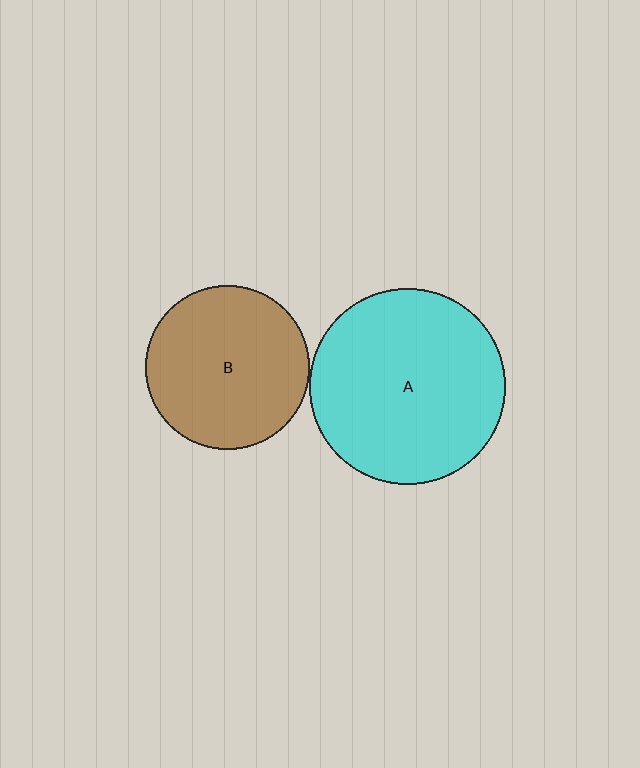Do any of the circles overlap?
No, none of the circles overlap.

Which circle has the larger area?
Circle A (cyan).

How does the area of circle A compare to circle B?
Approximately 1.4 times.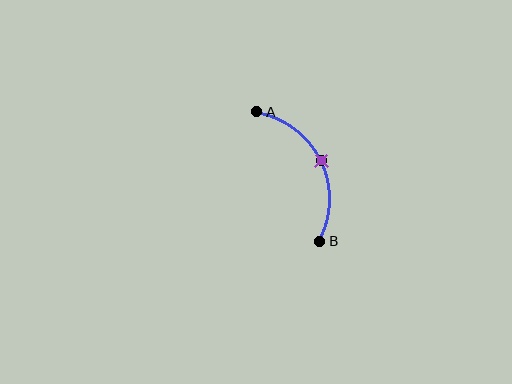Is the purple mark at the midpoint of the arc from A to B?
Yes. The purple mark lies on the arc at equal arc-length from both A and B — it is the arc midpoint.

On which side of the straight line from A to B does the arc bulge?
The arc bulges to the right of the straight line connecting A and B.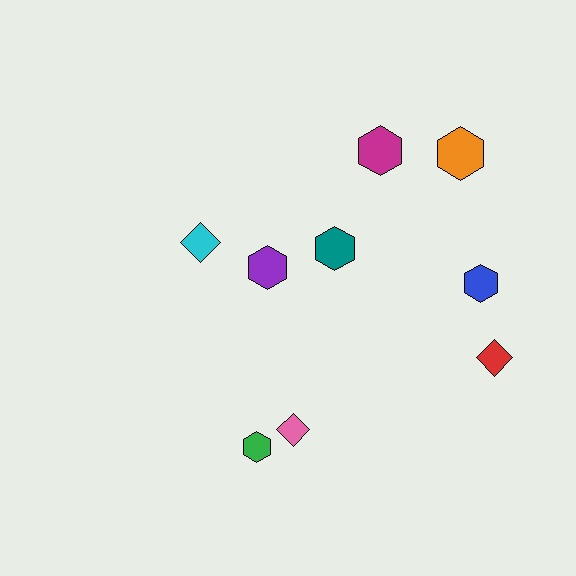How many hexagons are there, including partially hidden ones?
There are 6 hexagons.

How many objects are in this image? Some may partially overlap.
There are 9 objects.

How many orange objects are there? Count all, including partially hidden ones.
There is 1 orange object.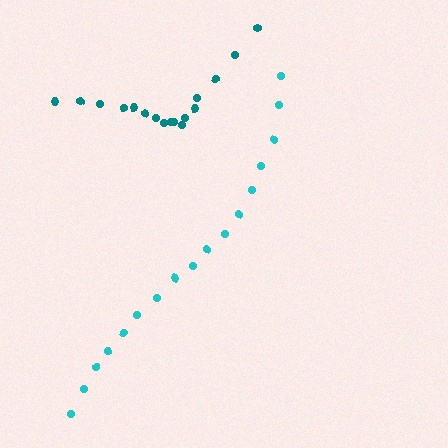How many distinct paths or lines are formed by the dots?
There are 2 distinct paths.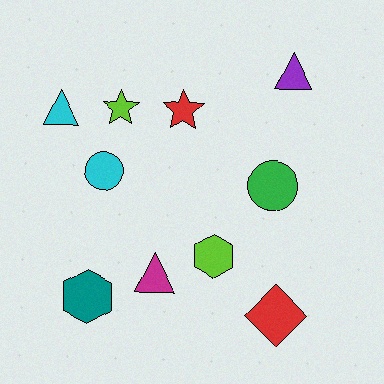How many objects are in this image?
There are 10 objects.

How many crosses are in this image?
There are no crosses.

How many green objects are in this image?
There is 1 green object.